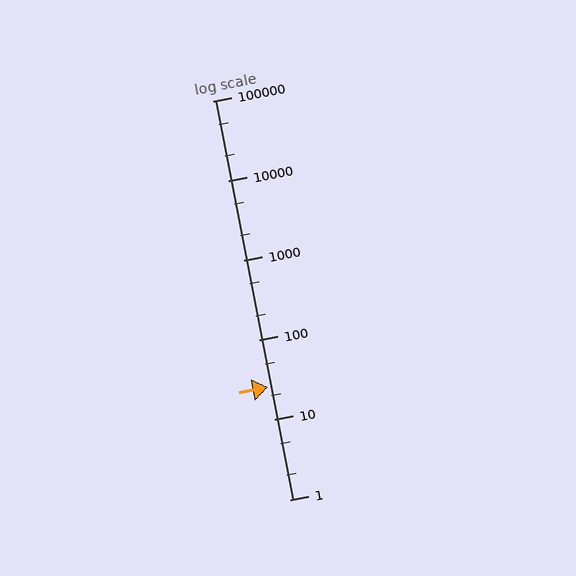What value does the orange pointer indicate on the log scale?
The pointer indicates approximately 26.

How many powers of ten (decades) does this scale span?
The scale spans 5 decades, from 1 to 100000.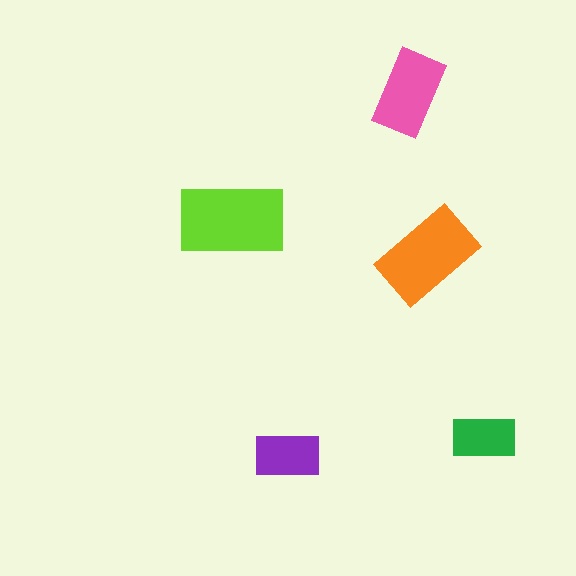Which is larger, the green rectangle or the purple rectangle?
The purple one.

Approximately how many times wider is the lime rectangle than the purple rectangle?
About 1.5 times wider.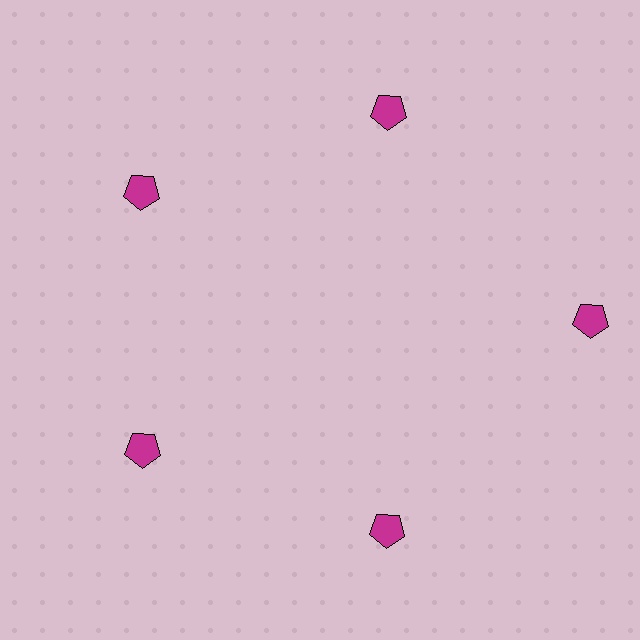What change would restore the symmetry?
The symmetry would be restored by moving it inward, back onto the ring so that all 5 pentagons sit at equal angles and equal distance from the center.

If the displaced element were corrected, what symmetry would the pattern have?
It would have 5-fold rotational symmetry — the pattern would map onto itself every 72 degrees.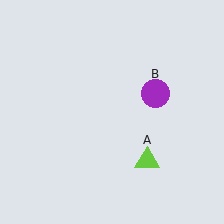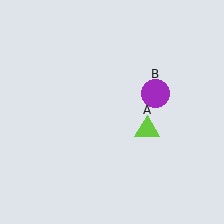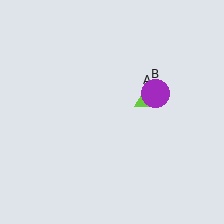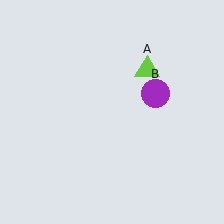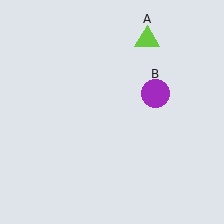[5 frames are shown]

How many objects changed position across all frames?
1 object changed position: lime triangle (object A).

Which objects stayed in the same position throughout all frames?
Purple circle (object B) remained stationary.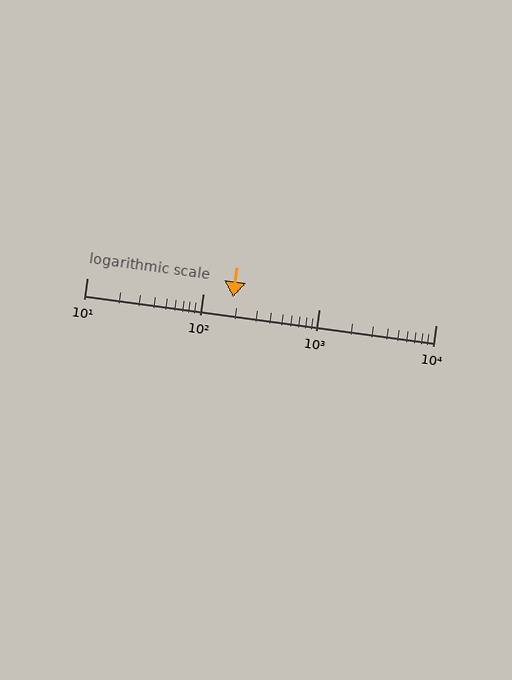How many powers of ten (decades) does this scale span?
The scale spans 3 decades, from 10 to 10000.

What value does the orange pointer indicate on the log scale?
The pointer indicates approximately 180.